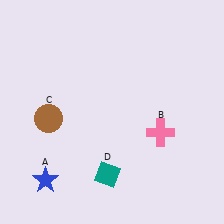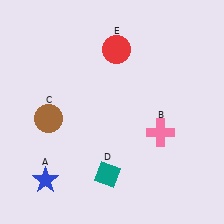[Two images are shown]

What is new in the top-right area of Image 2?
A red circle (E) was added in the top-right area of Image 2.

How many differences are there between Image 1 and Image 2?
There is 1 difference between the two images.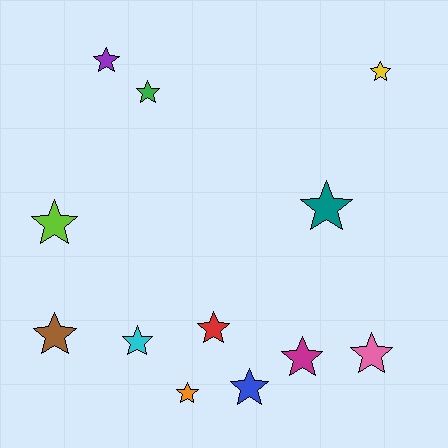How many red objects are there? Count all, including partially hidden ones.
There is 1 red object.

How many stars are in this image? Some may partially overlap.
There are 12 stars.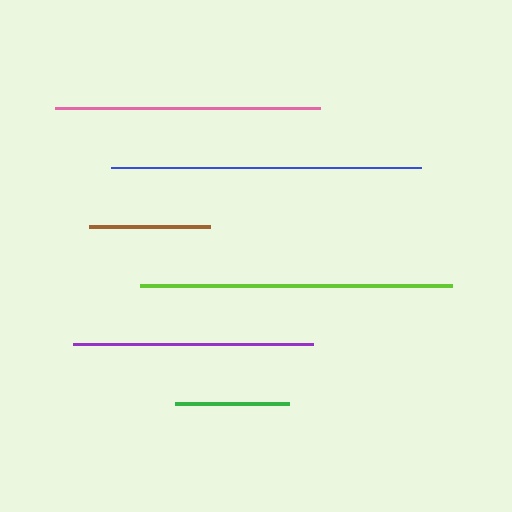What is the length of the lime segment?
The lime segment is approximately 311 pixels long.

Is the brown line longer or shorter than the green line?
The brown line is longer than the green line.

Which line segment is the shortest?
The green line is the shortest at approximately 114 pixels.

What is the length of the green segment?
The green segment is approximately 114 pixels long.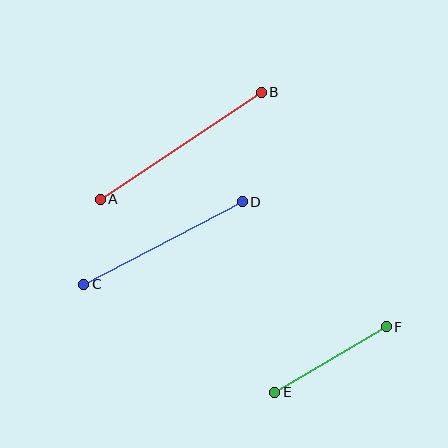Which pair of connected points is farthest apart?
Points A and B are farthest apart.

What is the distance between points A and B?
The distance is approximately 193 pixels.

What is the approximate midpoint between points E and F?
The midpoint is at approximately (331, 360) pixels.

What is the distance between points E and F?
The distance is approximately 130 pixels.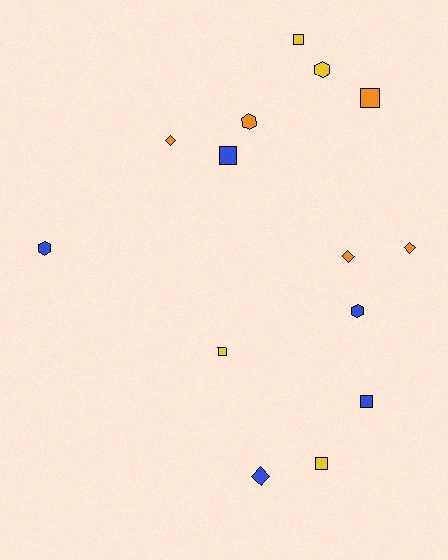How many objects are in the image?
There are 14 objects.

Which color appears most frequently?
Blue, with 5 objects.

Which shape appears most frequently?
Square, with 6 objects.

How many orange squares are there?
There is 1 orange square.